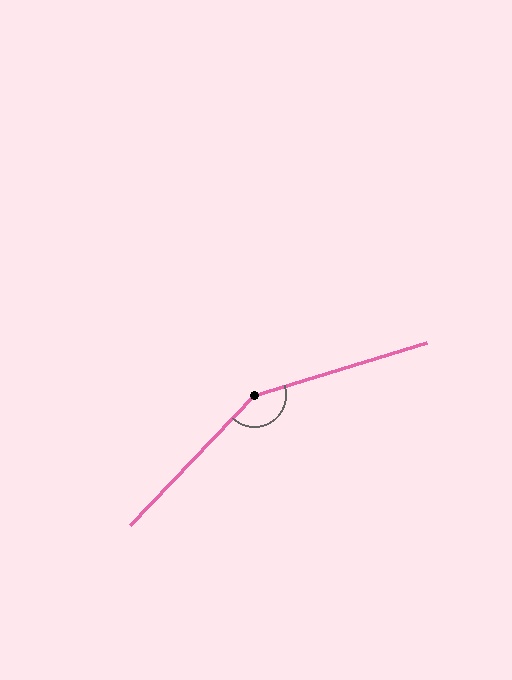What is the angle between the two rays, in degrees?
Approximately 151 degrees.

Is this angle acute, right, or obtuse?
It is obtuse.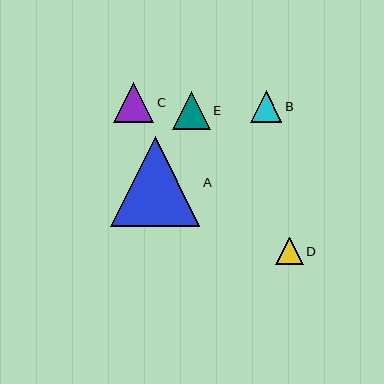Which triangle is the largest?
Triangle A is the largest with a size of approximately 89 pixels.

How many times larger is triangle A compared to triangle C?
Triangle A is approximately 2.2 times the size of triangle C.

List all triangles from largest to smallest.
From largest to smallest: A, C, E, B, D.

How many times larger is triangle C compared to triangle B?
Triangle C is approximately 1.3 times the size of triangle B.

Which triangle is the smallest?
Triangle D is the smallest with a size of approximately 28 pixels.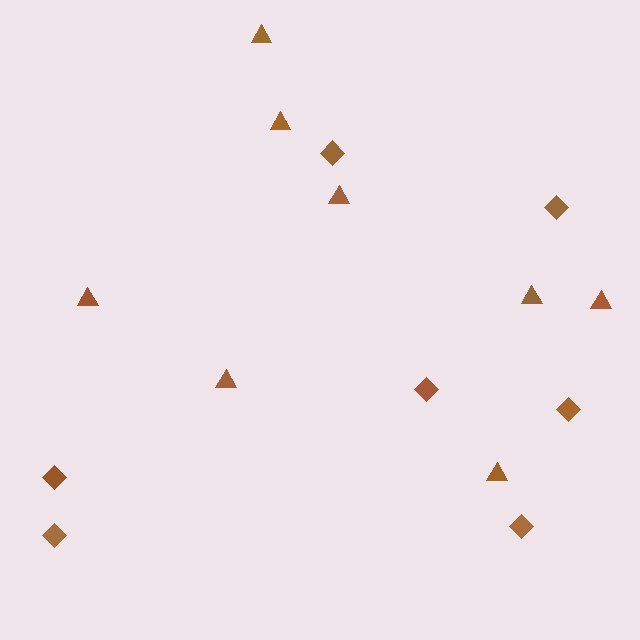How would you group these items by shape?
There are 2 groups: one group of diamonds (7) and one group of triangles (8).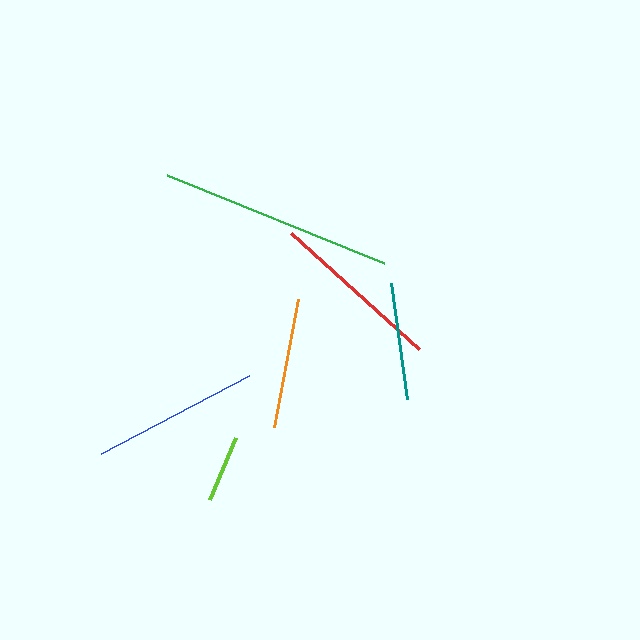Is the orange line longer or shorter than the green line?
The green line is longer than the orange line.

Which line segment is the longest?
The green line is the longest at approximately 234 pixels.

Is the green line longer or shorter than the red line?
The green line is longer than the red line.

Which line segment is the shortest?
The lime line is the shortest at approximately 67 pixels.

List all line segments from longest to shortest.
From longest to shortest: green, red, blue, orange, teal, lime.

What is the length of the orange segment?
The orange segment is approximately 129 pixels long.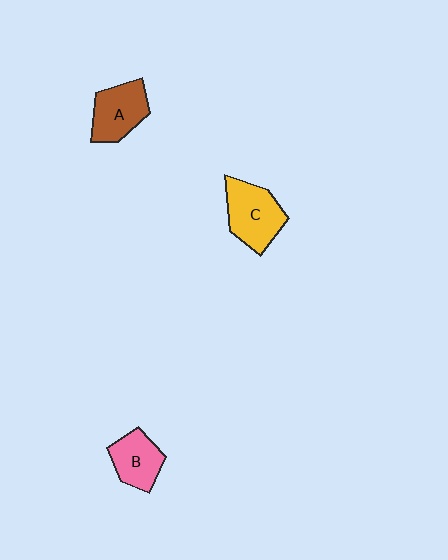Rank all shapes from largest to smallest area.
From largest to smallest: C (yellow), A (brown), B (pink).